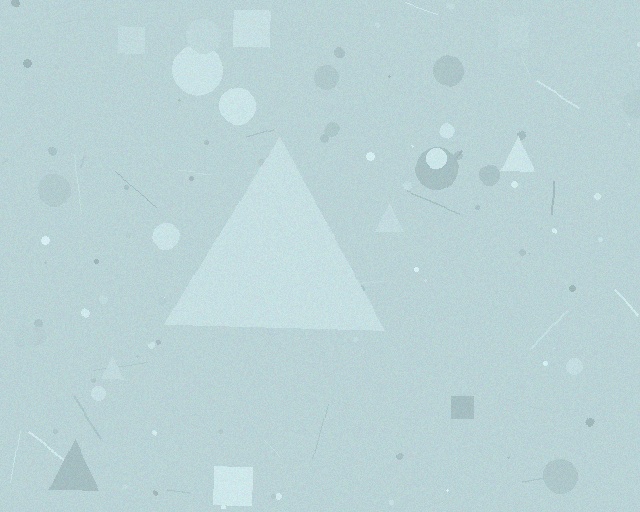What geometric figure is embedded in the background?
A triangle is embedded in the background.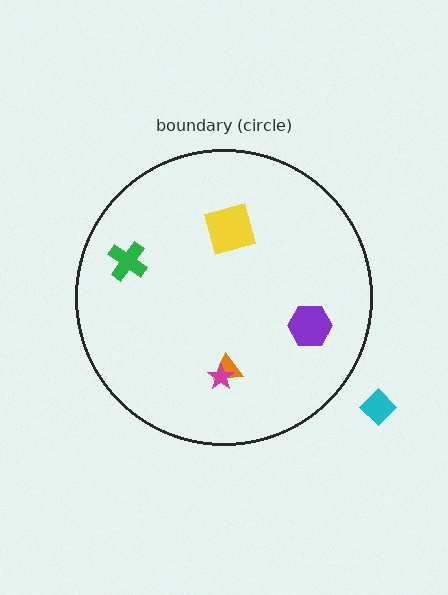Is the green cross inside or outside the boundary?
Inside.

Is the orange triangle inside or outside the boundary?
Inside.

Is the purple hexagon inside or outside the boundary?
Inside.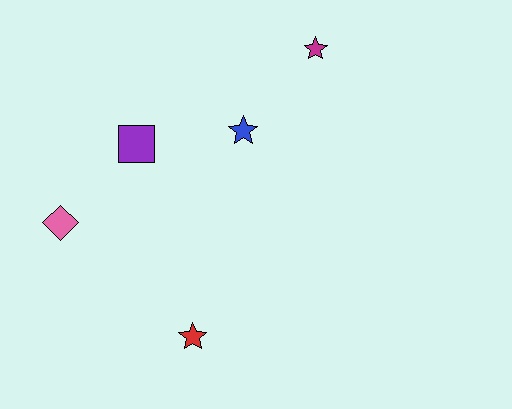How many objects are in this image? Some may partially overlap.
There are 5 objects.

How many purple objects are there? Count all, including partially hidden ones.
There is 1 purple object.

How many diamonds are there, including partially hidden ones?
There is 1 diamond.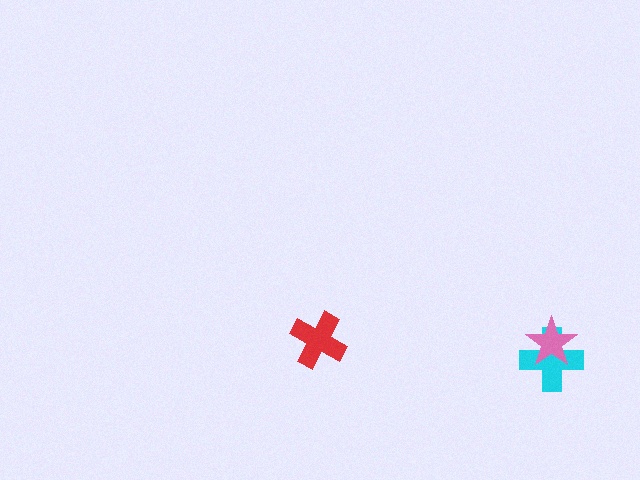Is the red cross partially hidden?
No, no other shape covers it.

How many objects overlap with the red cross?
0 objects overlap with the red cross.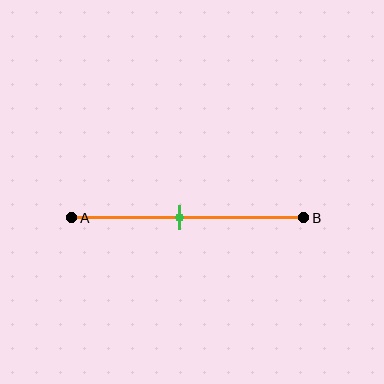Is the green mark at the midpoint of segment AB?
No, the mark is at about 45% from A, not at the 50% midpoint.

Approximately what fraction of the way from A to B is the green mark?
The green mark is approximately 45% of the way from A to B.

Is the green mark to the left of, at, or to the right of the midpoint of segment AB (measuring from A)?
The green mark is to the left of the midpoint of segment AB.